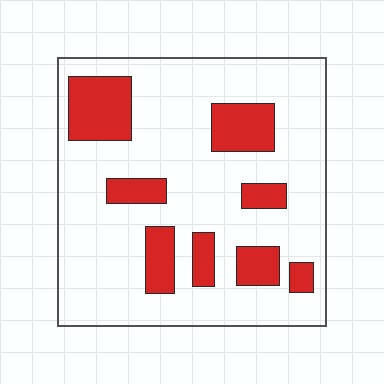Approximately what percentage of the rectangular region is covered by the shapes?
Approximately 20%.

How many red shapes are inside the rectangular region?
8.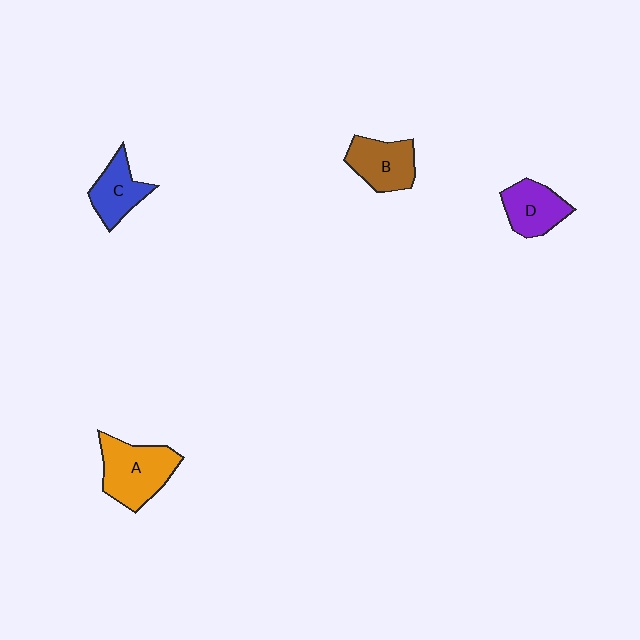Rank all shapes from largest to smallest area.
From largest to smallest: A (orange), B (brown), D (purple), C (blue).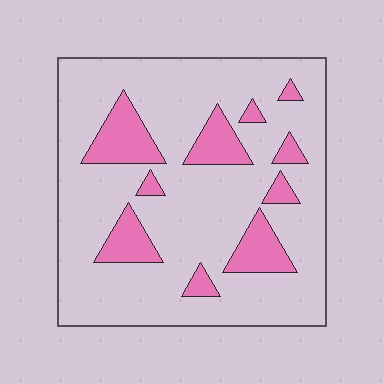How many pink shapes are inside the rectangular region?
10.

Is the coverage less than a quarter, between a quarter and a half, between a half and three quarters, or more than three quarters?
Less than a quarter.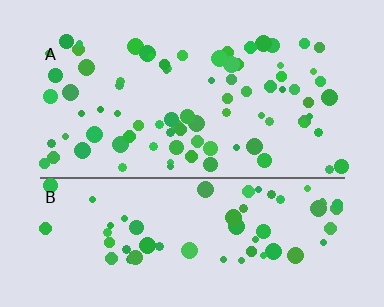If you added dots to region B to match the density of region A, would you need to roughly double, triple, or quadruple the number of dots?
Approximately double.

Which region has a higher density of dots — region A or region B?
A (the top).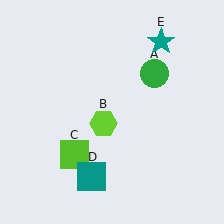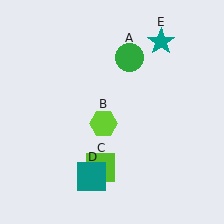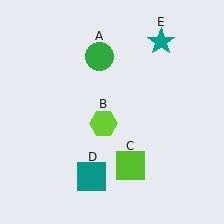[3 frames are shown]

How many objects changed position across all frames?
2 objects changed position: green circle (object A), lime square (object C).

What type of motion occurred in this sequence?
The green circle (object A), lime square (object C) rotated counterclockwise around the center of the scene.